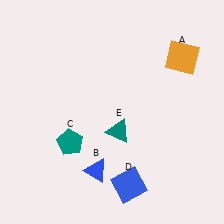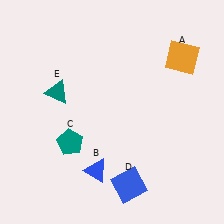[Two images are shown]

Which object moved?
The teal triangle (E) moved left.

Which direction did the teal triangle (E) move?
The teal triangle (E) moved left.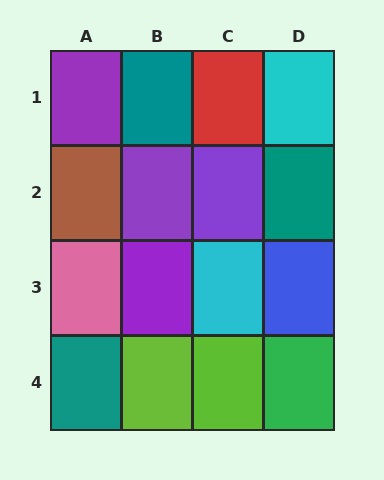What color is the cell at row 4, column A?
Teal.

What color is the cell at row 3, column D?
Blue.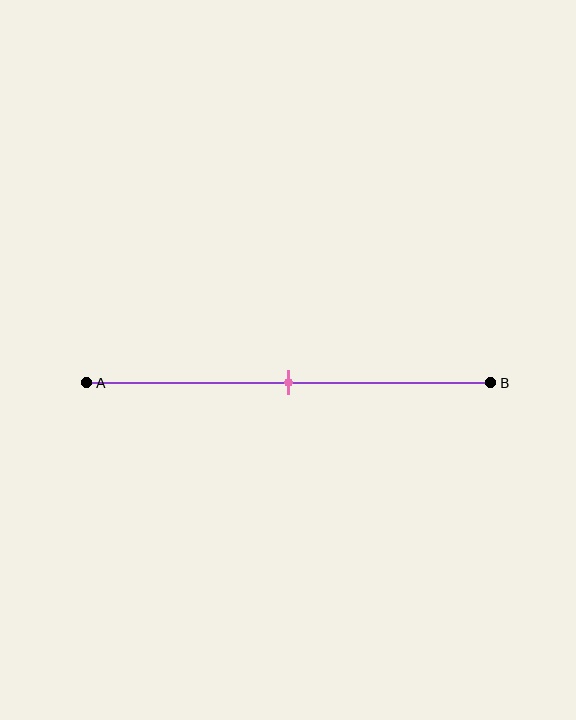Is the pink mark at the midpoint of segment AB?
Yes, the mark is approximately at the midpoint.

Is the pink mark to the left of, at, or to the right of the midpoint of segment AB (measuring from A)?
The pink mark is approximately at the midpoint of segment AB.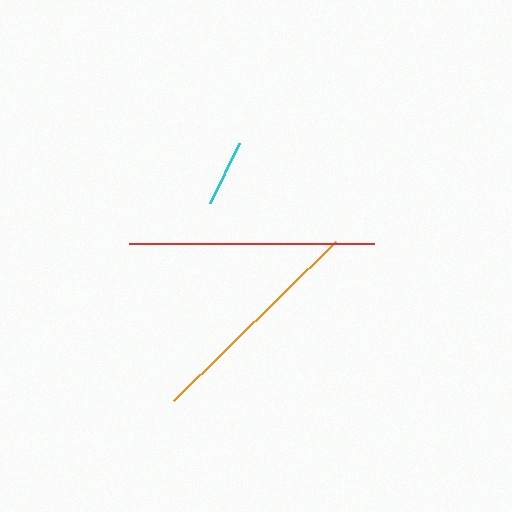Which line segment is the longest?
The red line is the longest at approximately 245 pixels.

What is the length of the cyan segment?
The cyan segment is approximately 67 pixels long.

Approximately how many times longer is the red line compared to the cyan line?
The red line is approximately 3.6 times the length of the cyan line.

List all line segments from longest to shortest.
From longest to shortest: red, orange, cyan.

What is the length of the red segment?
The red segment is approximately 245 pixels long.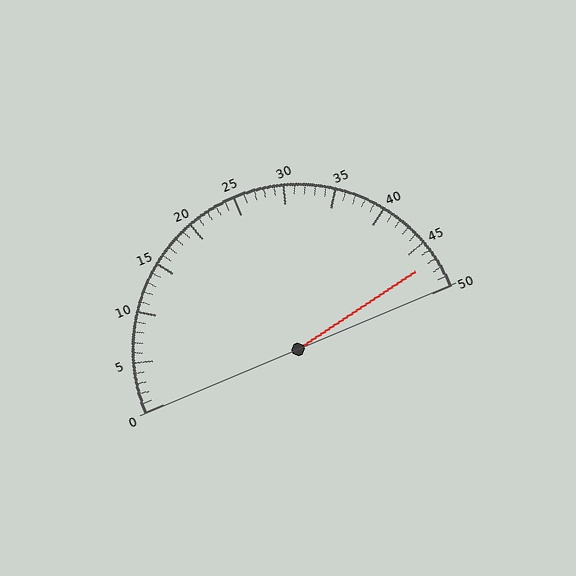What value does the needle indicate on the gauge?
The needle indicates approximately 47.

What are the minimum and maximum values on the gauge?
The gauge ranges from 0 to 50.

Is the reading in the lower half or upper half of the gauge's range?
The reading is in the upper half of the range (0 to 50).